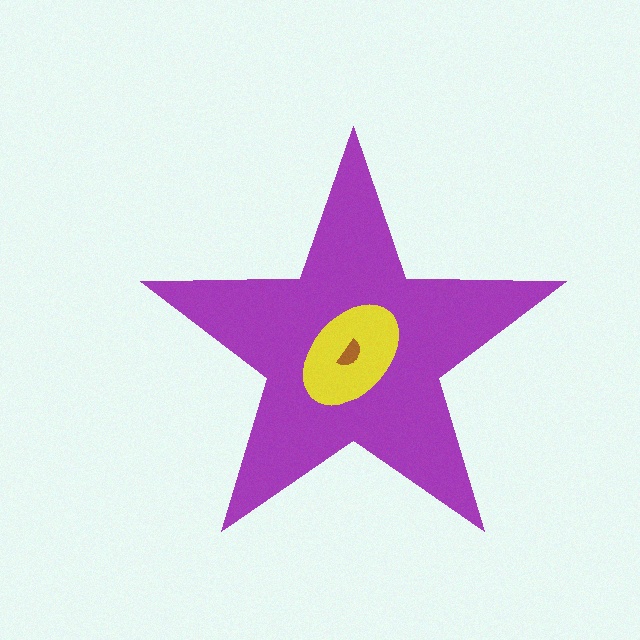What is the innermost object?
The brown semicircle.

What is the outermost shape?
The purple star.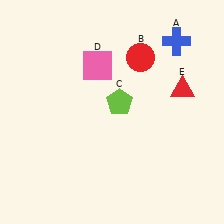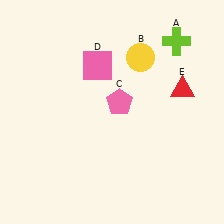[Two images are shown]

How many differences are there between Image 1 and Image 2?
There are 3 differences between the two images.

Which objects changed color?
A changed from blue to lime. B changed from red to yellow. C changed from lime to pink.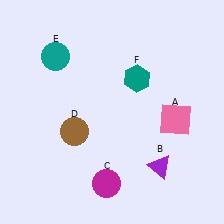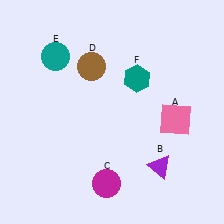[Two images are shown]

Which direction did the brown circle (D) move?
The brown circle (D) moved up.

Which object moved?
The brown circle (D) moved up.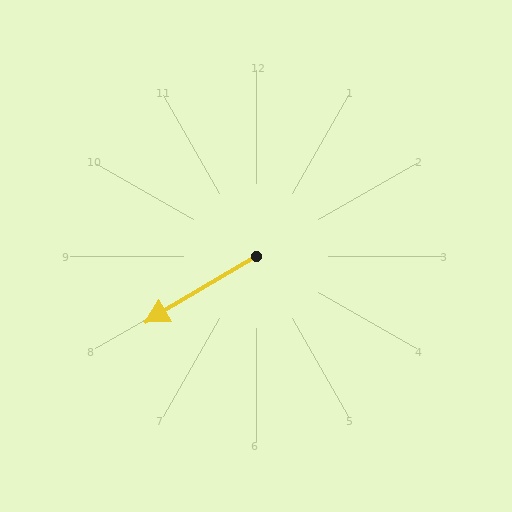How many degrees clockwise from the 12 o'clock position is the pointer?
Approximately 239 degrees.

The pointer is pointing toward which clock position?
Roughly 8 o'clock.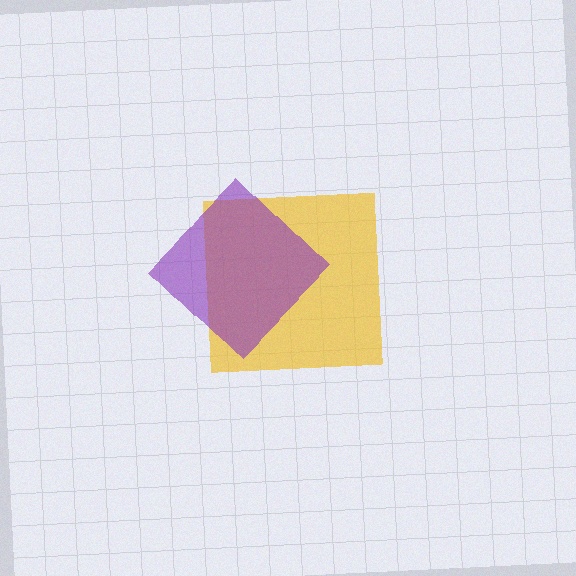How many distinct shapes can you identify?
There are 2 distinct shapes: a yellow square, a purple diamond.